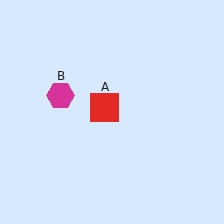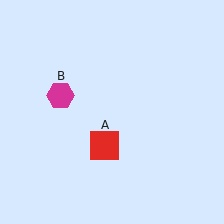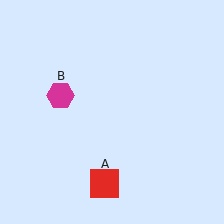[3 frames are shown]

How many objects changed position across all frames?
1 object changed position: red square (object A).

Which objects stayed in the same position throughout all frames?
Magenta hexagon (object B) remained stationary.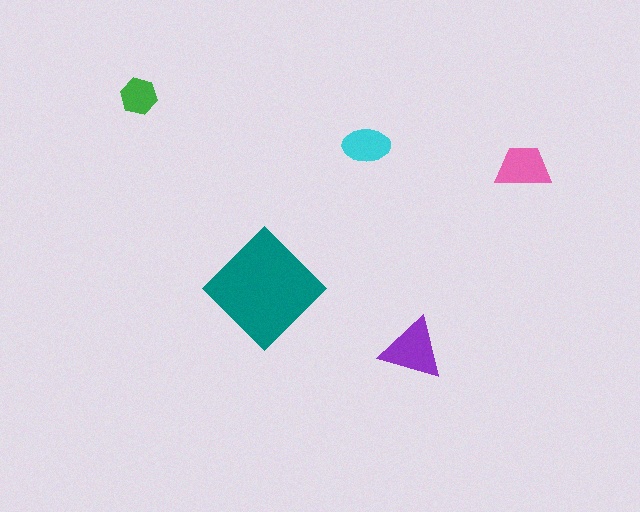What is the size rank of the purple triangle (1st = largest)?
2nd.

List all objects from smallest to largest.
The green hexagon, the cyan ellipse, the pink trapezoid, the purple triangle, the teal diamond.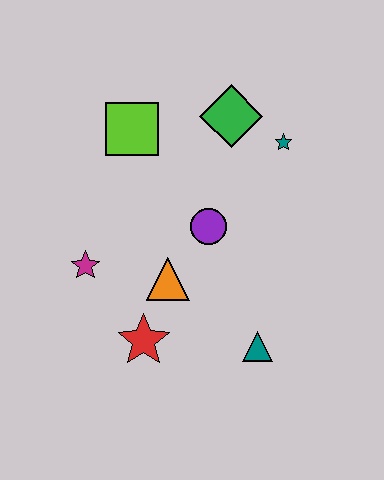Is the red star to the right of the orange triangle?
No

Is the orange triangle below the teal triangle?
No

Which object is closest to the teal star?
The green diamond is closest to the teal star.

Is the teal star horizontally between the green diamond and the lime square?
No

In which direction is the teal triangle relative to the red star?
The teal triangle is to the right of the red star.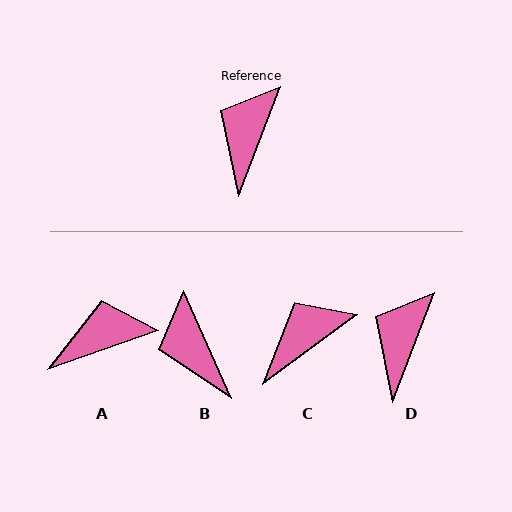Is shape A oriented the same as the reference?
No, it is off by about 50 degrees.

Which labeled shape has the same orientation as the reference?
D.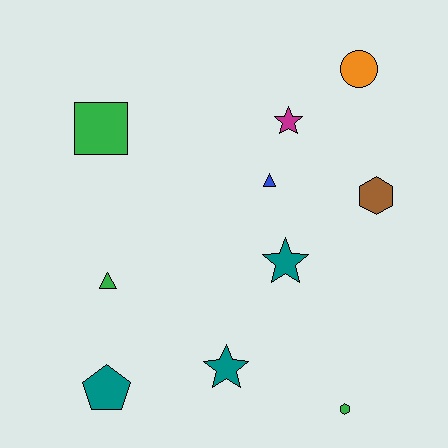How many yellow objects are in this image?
There are no yellow objects.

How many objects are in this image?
There are 10 objects.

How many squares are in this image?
There is 1 square.